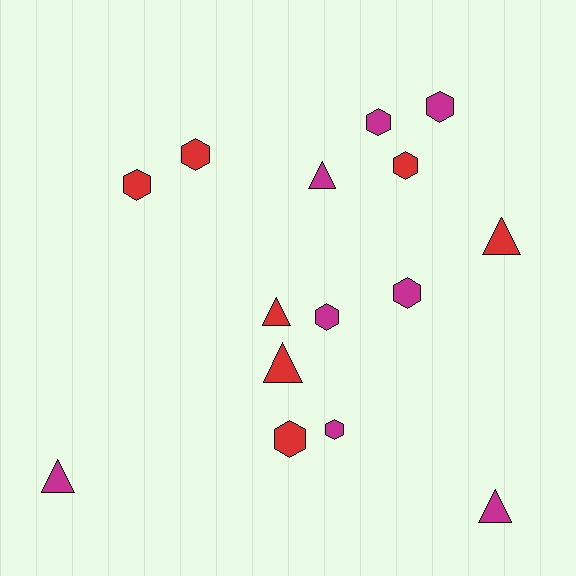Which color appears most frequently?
Magenta, with 8 objects.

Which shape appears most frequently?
Hexagon, with 9 objects.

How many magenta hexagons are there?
There are 5 magenta hexagons.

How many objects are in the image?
There are 15 objects.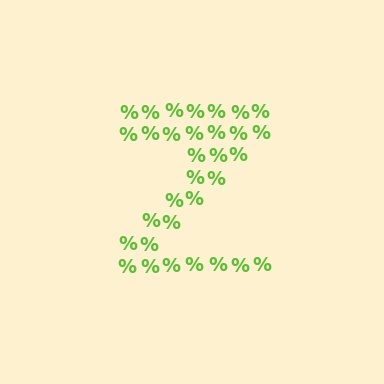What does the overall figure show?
The overall figure shows the letter Z.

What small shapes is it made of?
It is made of small percent signs.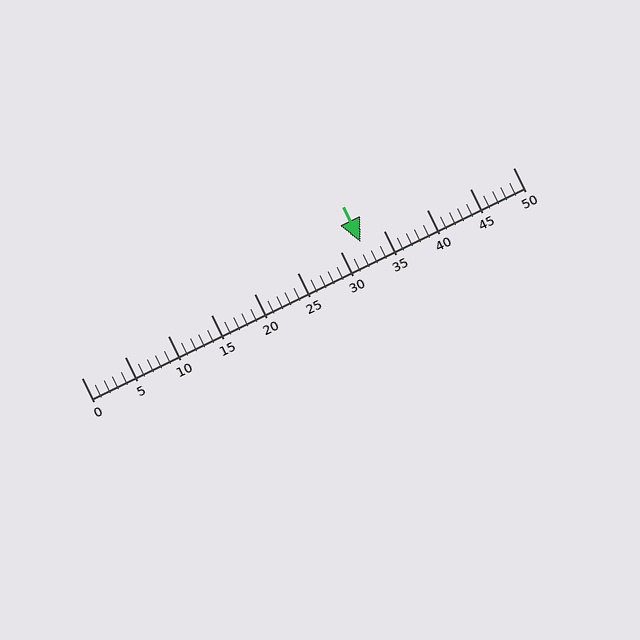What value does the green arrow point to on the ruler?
The green arrow points to approximately 32.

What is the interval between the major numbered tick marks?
The major tick marks are spaced 5 units apart.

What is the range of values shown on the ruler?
The ruler shows values from 0 to 50.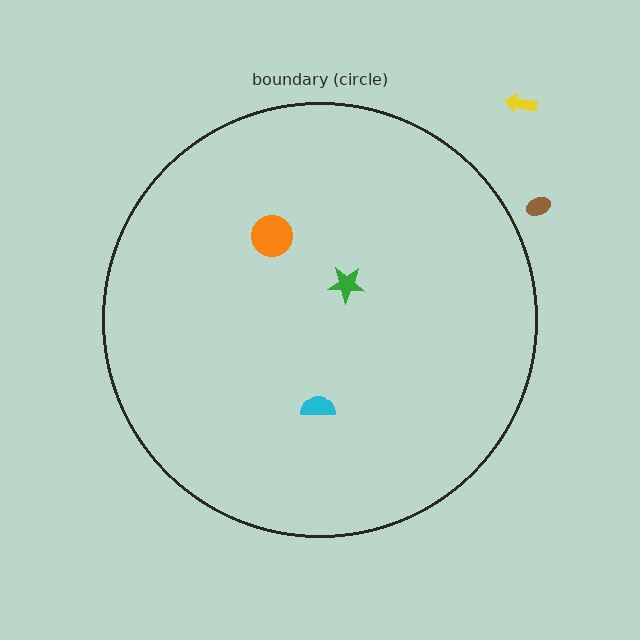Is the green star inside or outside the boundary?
Inside.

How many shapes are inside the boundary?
3 inside, 2 outside.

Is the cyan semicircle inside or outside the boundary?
Inside.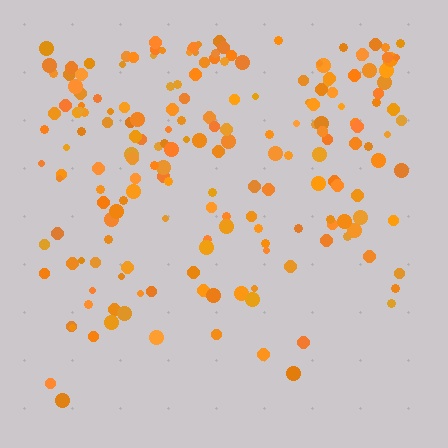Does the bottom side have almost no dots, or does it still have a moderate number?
Still a moderate number, just noticeably fewer than the top.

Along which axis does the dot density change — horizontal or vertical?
Vertical.